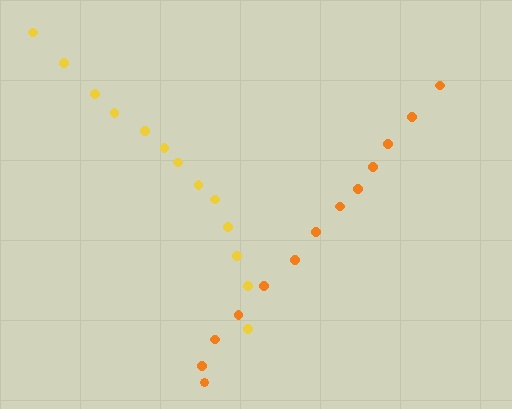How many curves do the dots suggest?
There are 2 distinct paths.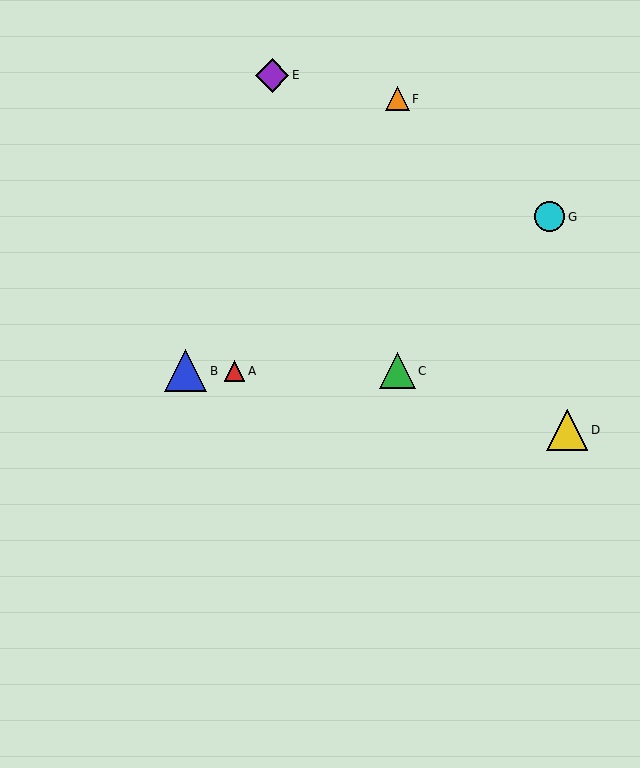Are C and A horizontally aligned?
Yes, both are at y≈371.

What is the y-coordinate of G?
Object G is at y≈217.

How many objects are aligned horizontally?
3 objects (A, B, C) are aligned horizontally.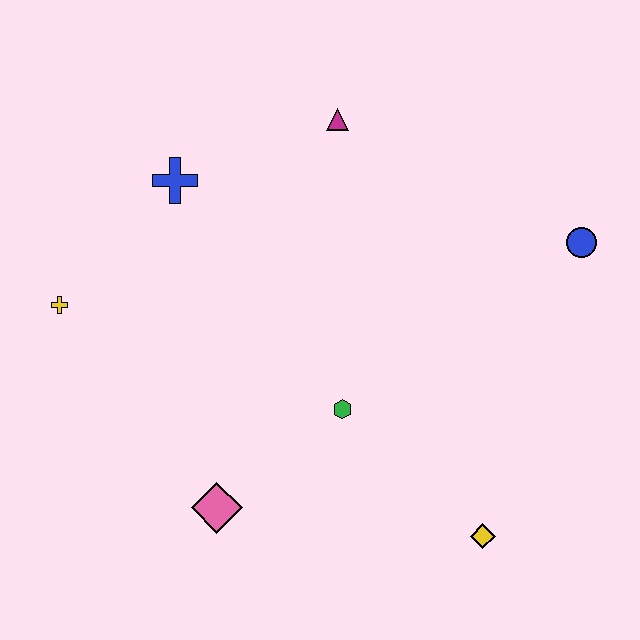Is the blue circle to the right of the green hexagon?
Yes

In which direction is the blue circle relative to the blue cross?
The blue circle is to the right of the blue cross.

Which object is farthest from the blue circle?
The yellow cross is farthest from the blue circle.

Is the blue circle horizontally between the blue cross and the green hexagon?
No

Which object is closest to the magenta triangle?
The blue cross is closest to the magenta triangle.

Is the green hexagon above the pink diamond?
Yes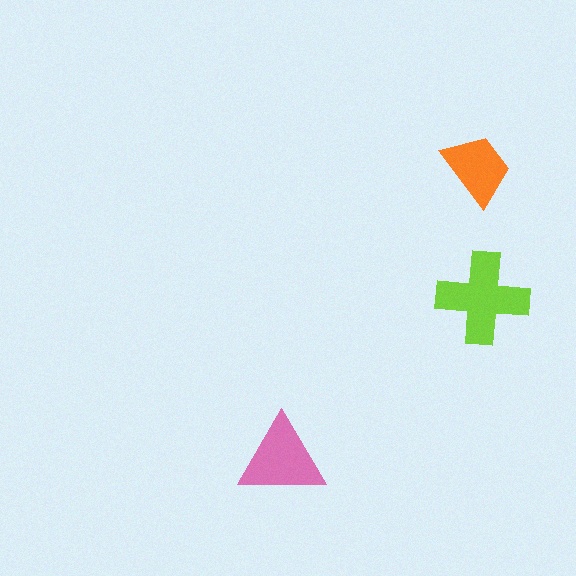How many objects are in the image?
There are 3 objects in the image.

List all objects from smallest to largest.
The orange trapezoid, the pink triangle, the lime cross.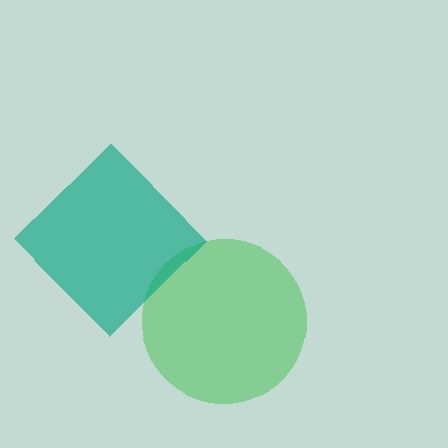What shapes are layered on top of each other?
The layered shapes are: a green circle, a teal diamond.